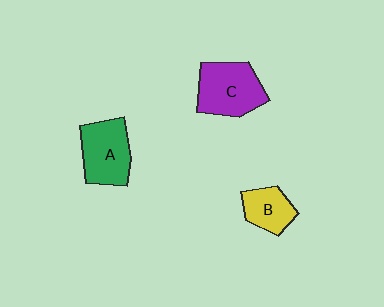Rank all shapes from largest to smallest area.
From largest to smallest: C (purple), A (green), B (yellow).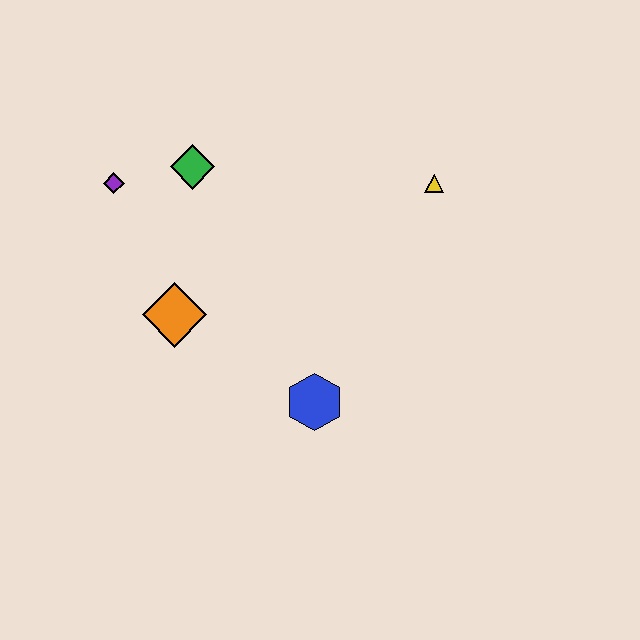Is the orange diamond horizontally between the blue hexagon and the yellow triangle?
No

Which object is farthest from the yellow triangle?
The purple diamond is farthest from the yellow triangle.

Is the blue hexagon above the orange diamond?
No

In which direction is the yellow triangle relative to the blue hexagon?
The yellow triangle is above the blue hexagon.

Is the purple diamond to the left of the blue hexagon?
Yes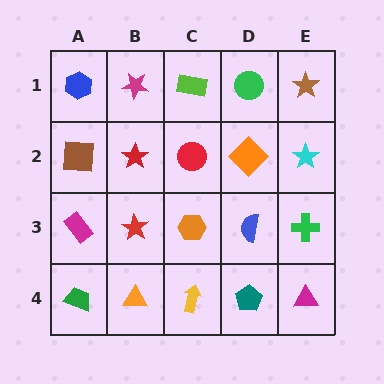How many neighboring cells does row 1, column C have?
3.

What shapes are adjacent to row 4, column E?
A green cross (row 3, column E), a teal pentagon (row 4, column D).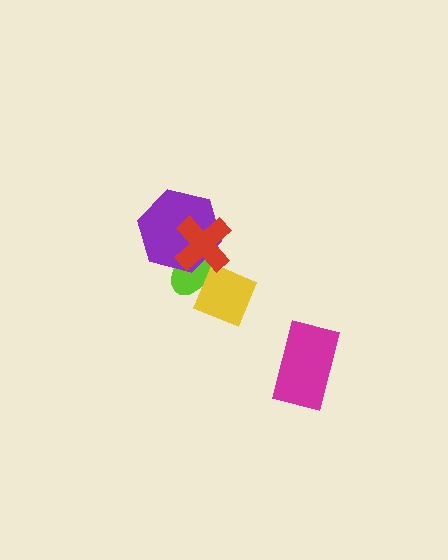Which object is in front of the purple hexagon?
The red cross is in front of the purple hexagon.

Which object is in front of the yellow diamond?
The red cross is in front of the yellow diamond.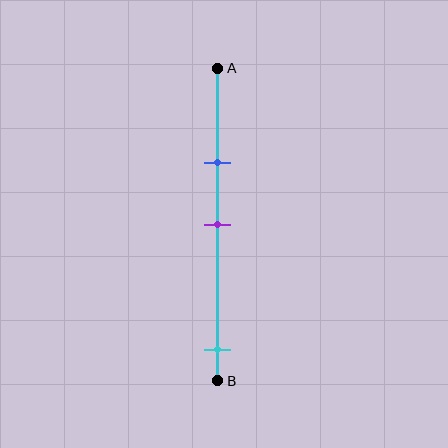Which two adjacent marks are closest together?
The blue and purple marks are the closest adjacent pair.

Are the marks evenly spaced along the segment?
No, the marks are not evenly spaced.